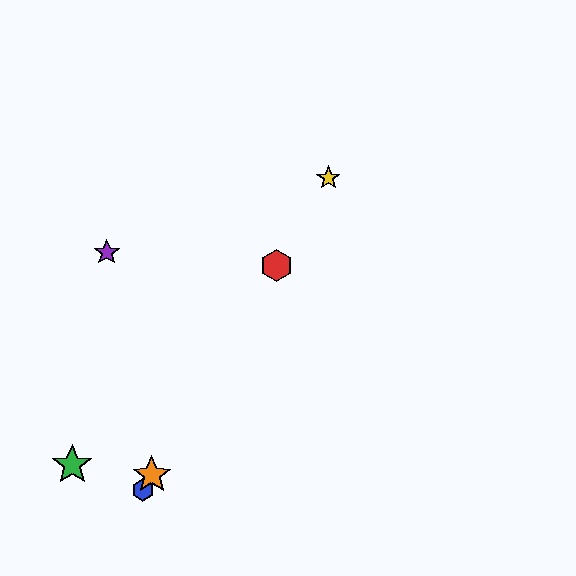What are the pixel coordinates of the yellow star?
The yellow star is at (328, 178).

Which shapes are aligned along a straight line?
The red hexagon, the blue hexagon, the yellow star, the orange star are aligned along a straight line.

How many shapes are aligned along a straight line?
4 shapes (the red hexagon, the blue hexagon, the yellow star, the orange star) are aligned along a straight line.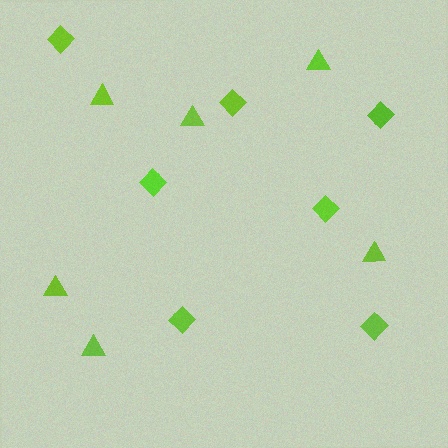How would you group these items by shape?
There are 2 groups: one group of triangles (6) and one group of diamonds (7).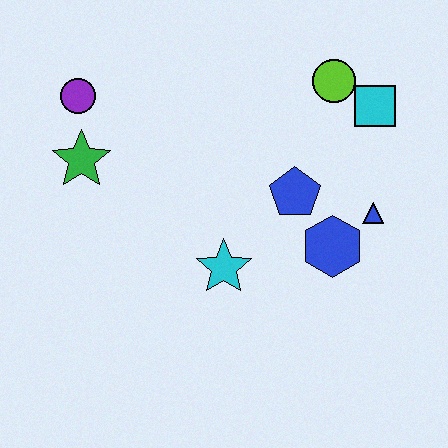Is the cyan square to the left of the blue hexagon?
No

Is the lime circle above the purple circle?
Yes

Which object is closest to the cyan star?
The blue pentagon is closest to the cyan star.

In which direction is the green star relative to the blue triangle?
The green star is to the left of the blue triangle.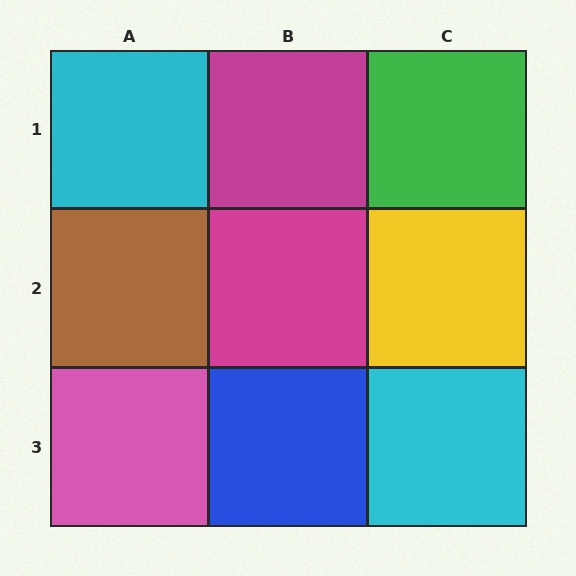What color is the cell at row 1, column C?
Green.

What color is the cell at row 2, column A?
Brown.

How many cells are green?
1 cell is green.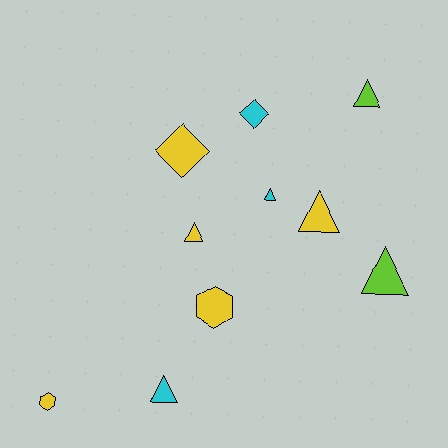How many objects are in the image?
There are 10 objects.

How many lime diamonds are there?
There are no lime diamonds.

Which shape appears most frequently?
Triangle, with 6 objects.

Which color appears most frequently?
Yellow, with 5 objects.